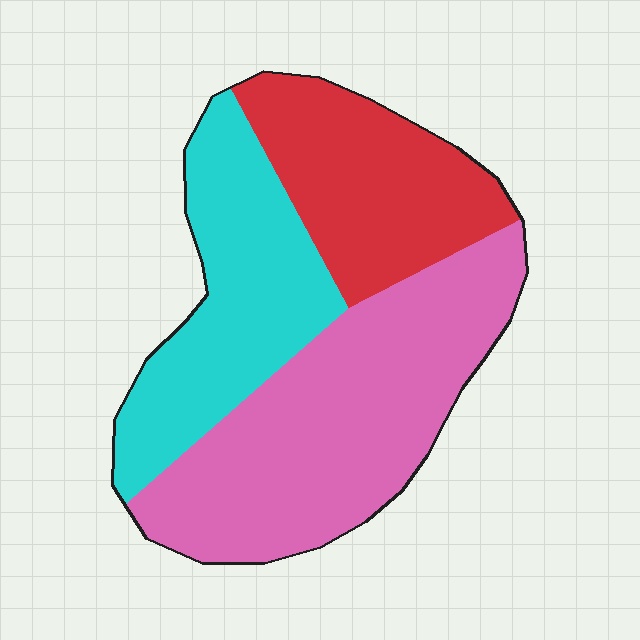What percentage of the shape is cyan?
Cyan covers 30% of the shape.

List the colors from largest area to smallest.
From largest to smallest: pink, cyan, red.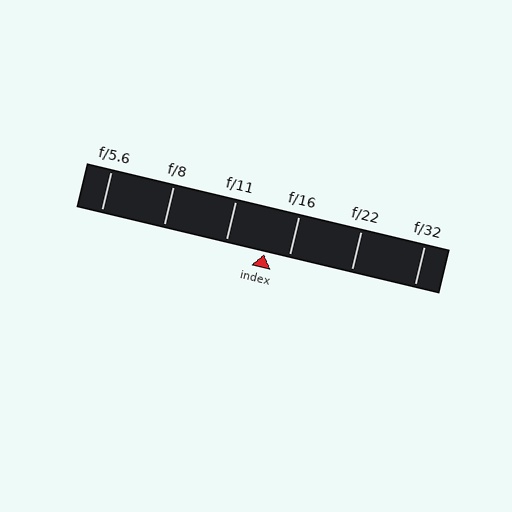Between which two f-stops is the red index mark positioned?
The index mark is between f/11 and f/16.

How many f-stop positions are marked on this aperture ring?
There are 6 f-stop positions marked.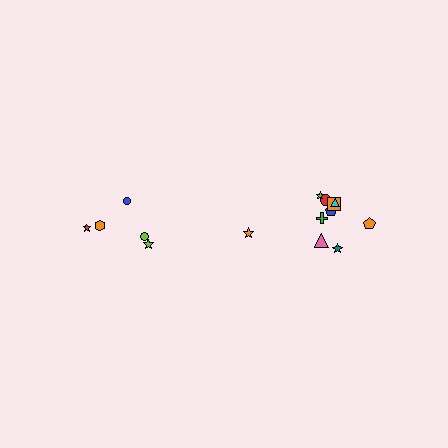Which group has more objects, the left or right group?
The right group.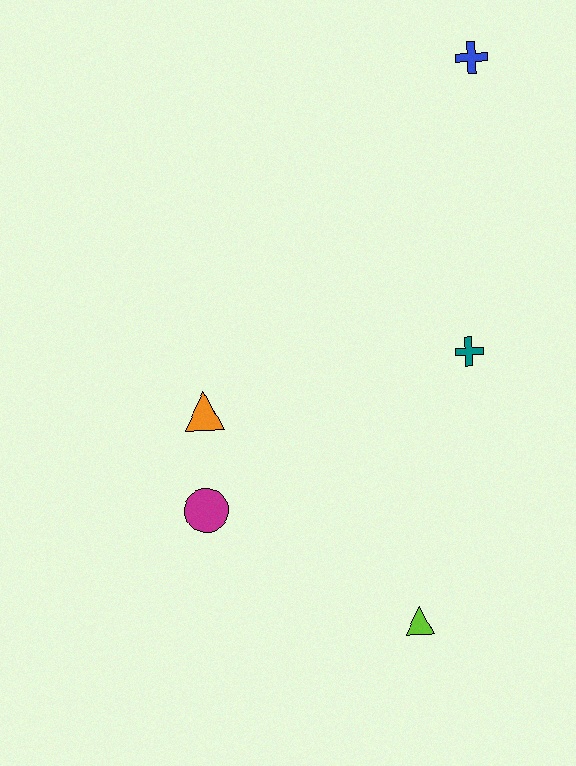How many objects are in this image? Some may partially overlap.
There are 5 objects.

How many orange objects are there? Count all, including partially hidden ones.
There is 1 orange object.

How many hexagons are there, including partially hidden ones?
There are no hexagons.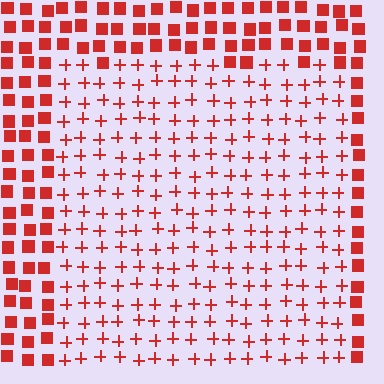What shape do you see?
I see a rectangle.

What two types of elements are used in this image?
The image uses plus signs inside the rectangle region and squares outside it.